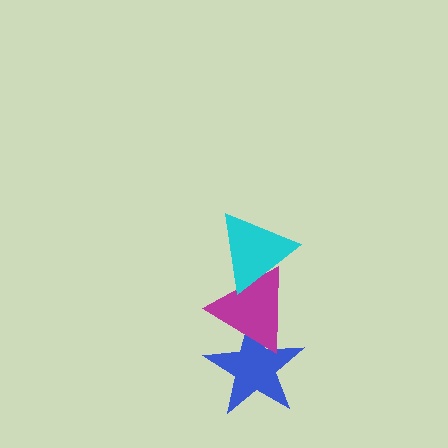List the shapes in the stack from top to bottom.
From top to bottom: the cyan triangle, the magenta triangle, the blue star.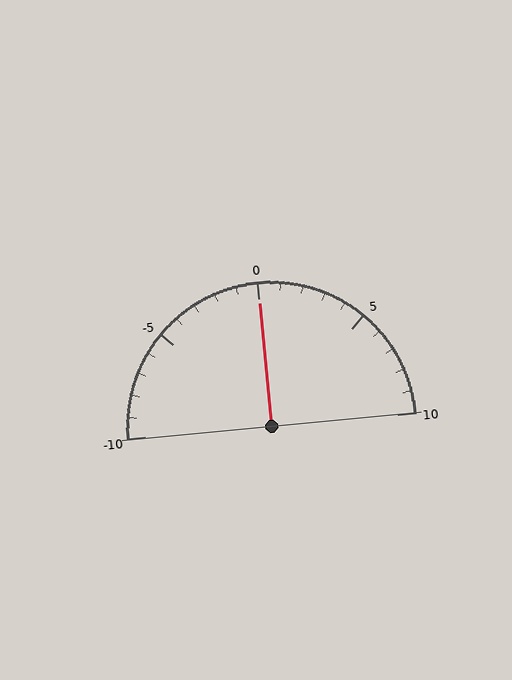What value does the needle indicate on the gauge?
The needle indicates approximately 0.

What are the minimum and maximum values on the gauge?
The gauge ranges from -10 to 10.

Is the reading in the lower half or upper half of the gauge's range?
The reading is in the upper half of the range (-10 to 10).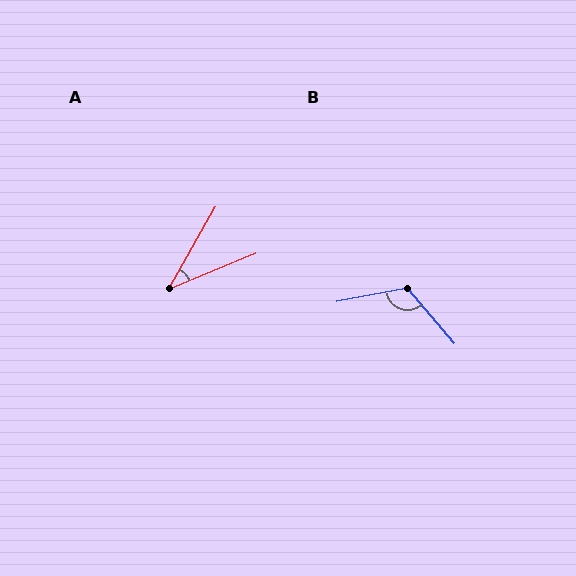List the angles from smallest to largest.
A (38°), B (119°).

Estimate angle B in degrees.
Approximately 119 degrees.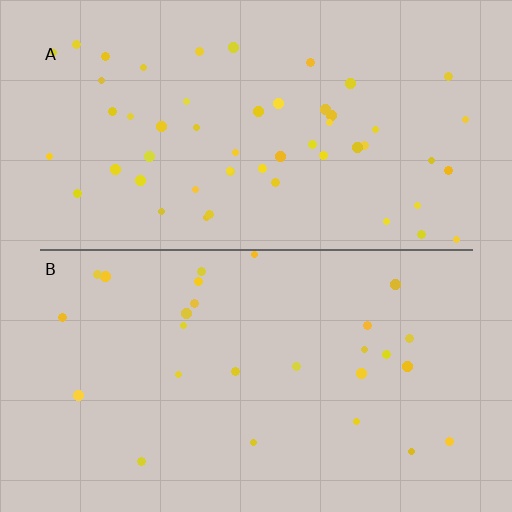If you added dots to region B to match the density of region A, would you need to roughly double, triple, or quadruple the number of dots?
Approximately double.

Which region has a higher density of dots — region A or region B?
A (the top).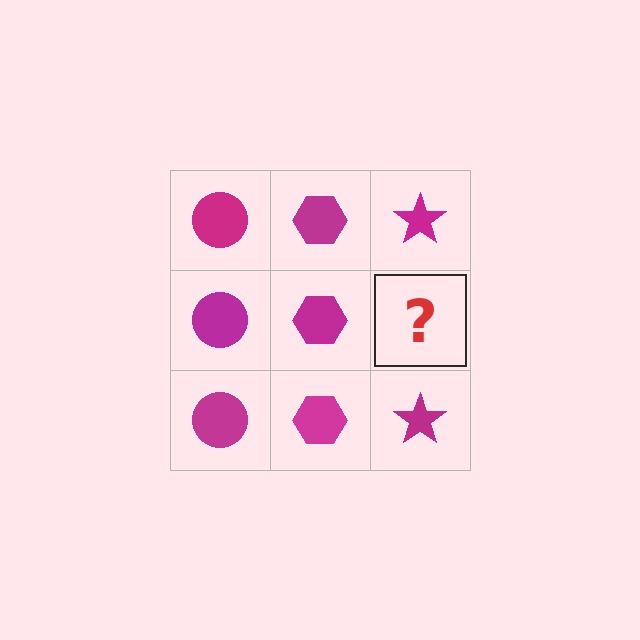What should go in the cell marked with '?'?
The missing cell should contain a magenta star.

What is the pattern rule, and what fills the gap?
The rule is that each column has a consistent shape. The gap should be filled with a magenta star.